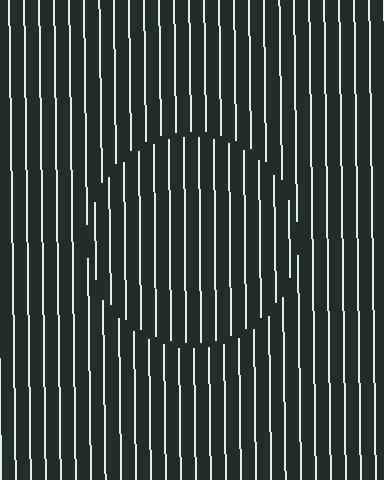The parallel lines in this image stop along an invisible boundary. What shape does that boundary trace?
An illusory circle. The interior of the shape contains the same grating, shifted by half a period — the contour is defined by the phase discontinuity where line-ends from the inner and outer gratings abut.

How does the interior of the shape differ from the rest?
The interior of the shape contains the same grating, shifted by half a period — the contour is defined by the phase discontinuity where line-ends from the inner and outer gratings abut.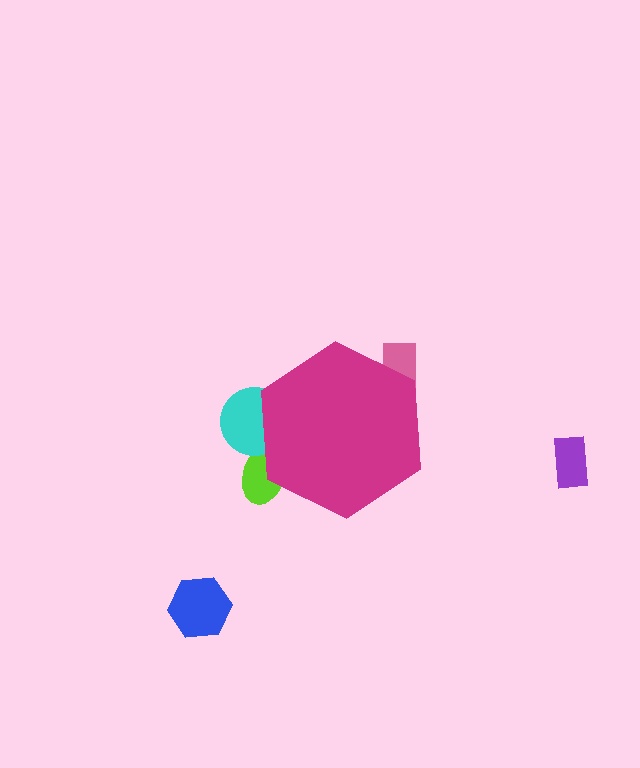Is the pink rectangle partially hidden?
Yes, the pink rectangle is partially hidden behind the magenta hexagon.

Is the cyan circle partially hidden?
Yes, the cyan circle is partially hidden behind the magenta hexagon.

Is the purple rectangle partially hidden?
No, the purple rectangle is fully visible.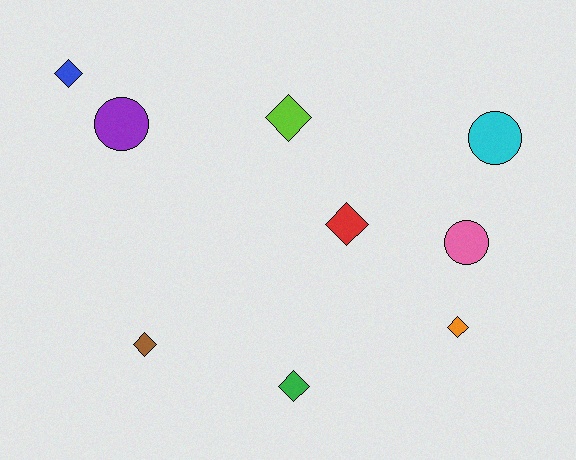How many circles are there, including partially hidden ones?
There are 3 circles.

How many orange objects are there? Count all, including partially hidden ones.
There is 1 orange object.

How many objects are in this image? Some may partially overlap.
There are 9 objects.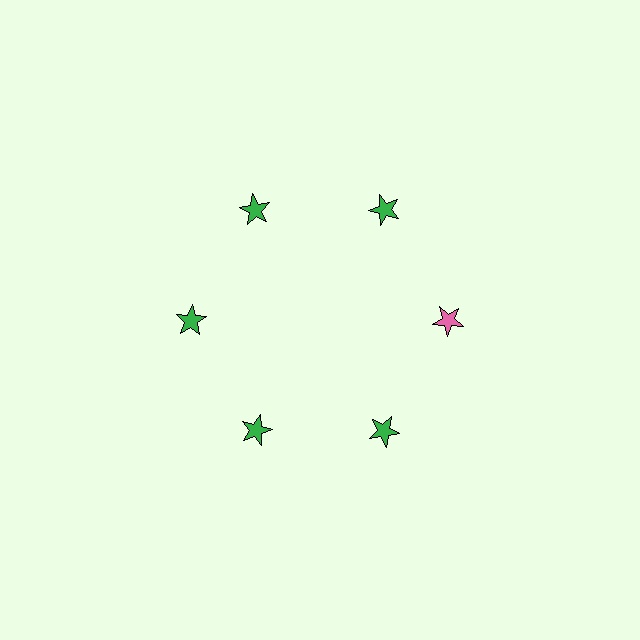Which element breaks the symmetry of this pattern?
The pink star at roughly the 3 o'clock position breaks the symmetry. All other shapes are green stars.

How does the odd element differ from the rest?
It has a different color: pink instead of green.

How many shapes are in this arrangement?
There are 6 shapes arranged in a ring pattern.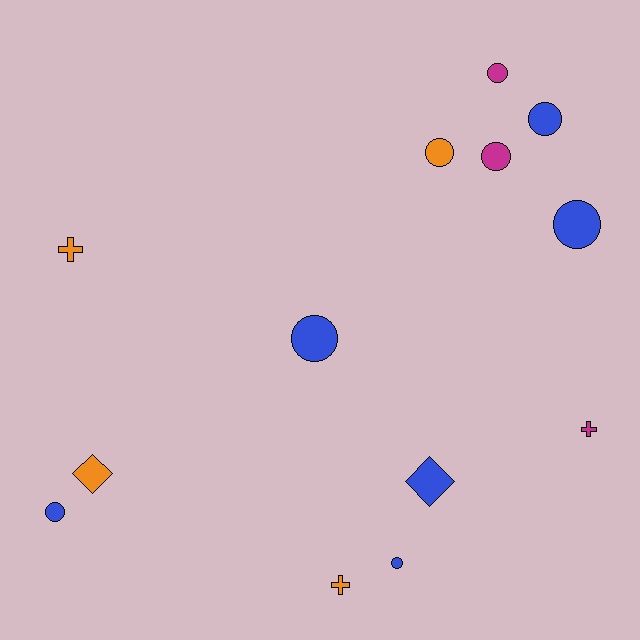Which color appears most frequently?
Blue, with 6 objects.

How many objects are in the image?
There are 13 objects.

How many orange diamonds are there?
There is 1 orange diamond.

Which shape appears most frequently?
Circle, with 8 objects.